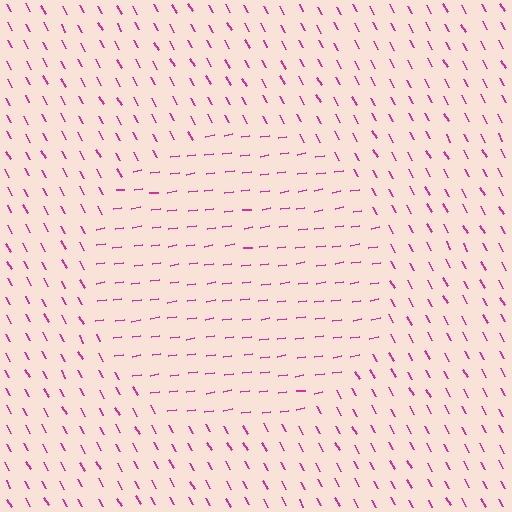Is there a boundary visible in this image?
Yes, there is a texture boundary formed by a change in line orientation.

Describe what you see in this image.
The image is filled with small magenta line segments. A circle region in the image has lines oriented differently from the surrounding lines, creating a visible texture boundary.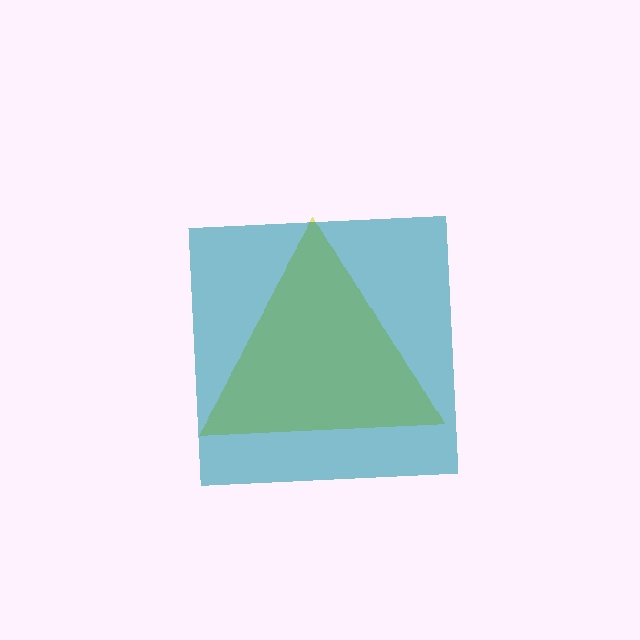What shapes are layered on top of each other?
The layered shapes are: a yellow triangle, a teal square.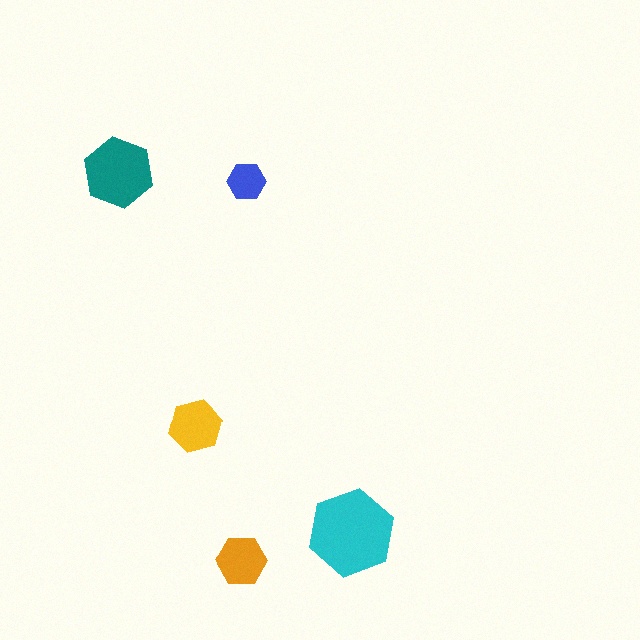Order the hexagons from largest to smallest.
the cyan one, the teal one, the yellow one, the orange one, the blue one.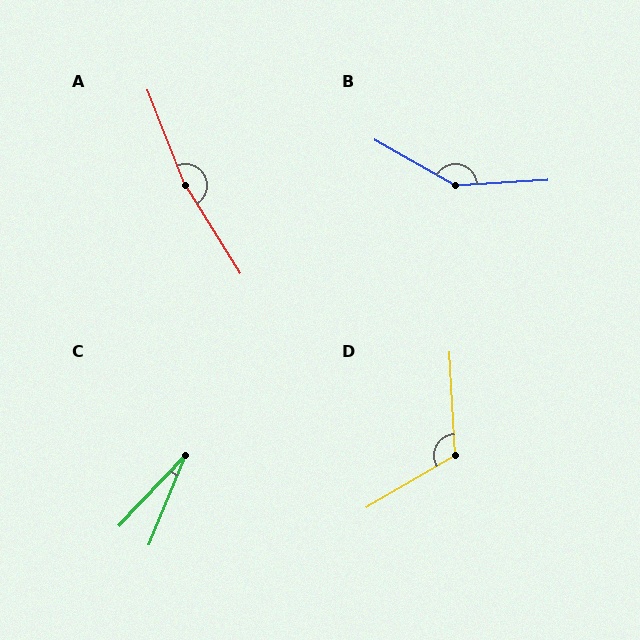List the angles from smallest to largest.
C (21°), D (117°), B (147°), A (169°).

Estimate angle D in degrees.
Approximately 117 degrees.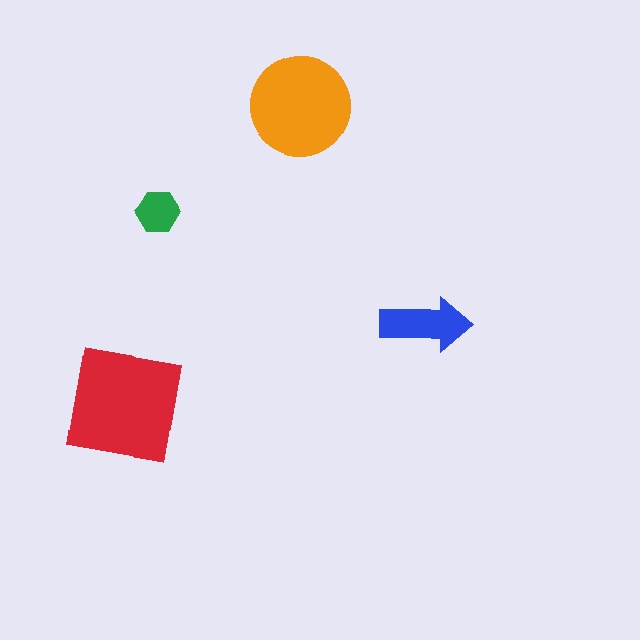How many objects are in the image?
There are 4 objects in the image.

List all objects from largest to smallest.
The red square, the orange circle, the blue arrow, the green hexagon.